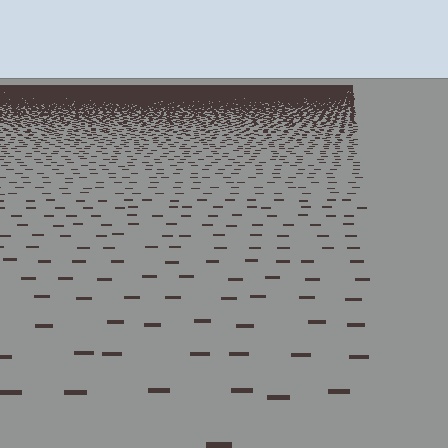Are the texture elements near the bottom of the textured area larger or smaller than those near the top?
Larger. Near the bottom, elements are closer to the viewer and appear at a bigger on-screen size.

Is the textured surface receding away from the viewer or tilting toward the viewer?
The surface is receding away from the viewer. Texture elements get smaller and denser toward the top.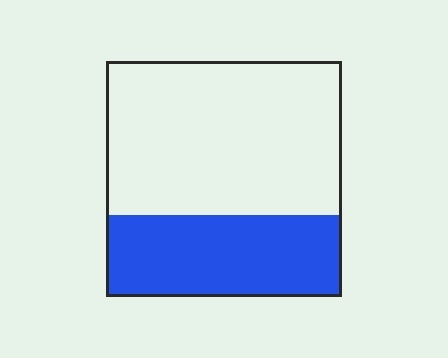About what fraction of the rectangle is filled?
About one third (1/3).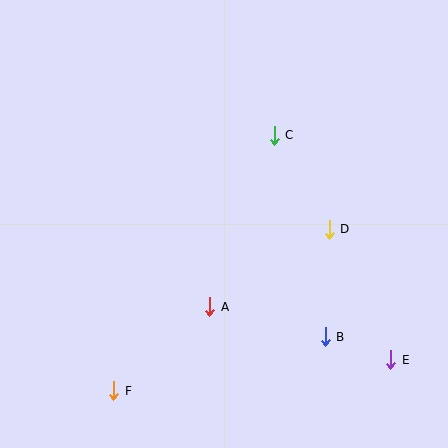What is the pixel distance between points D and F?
The distance between D and F is 269 pixels.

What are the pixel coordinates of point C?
Point C is at (274, 135).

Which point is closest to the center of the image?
Point A at (210, 307) is closest to the center.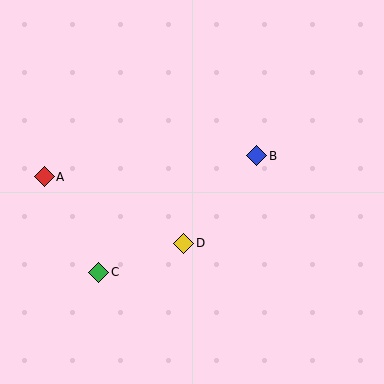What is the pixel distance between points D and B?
The distance between D and B is 114 pixels.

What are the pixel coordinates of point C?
Point C is at (99, 272).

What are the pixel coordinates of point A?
Point A is at (44, 177).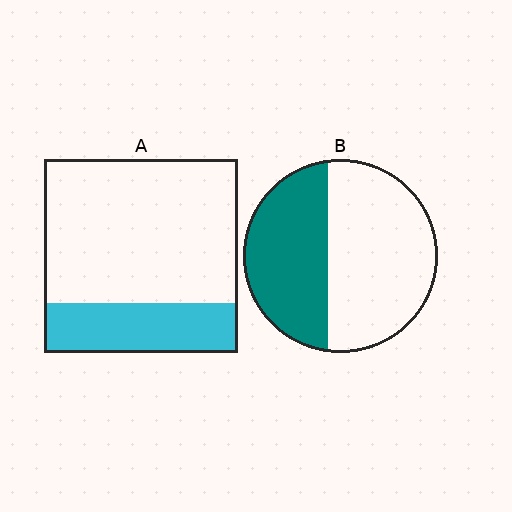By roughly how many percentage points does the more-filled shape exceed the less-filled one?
By roughly 15 percentage points (B over A).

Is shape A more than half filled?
No.